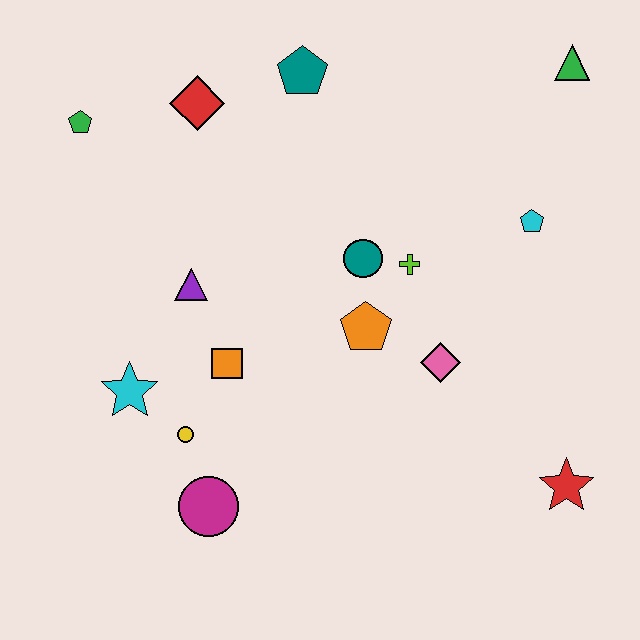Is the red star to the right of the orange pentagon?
Yes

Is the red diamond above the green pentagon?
Yes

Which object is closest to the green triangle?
The cyan pentagon is closest to the green triangle.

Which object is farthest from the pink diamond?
The green pentagon is farthest from the pink diamond.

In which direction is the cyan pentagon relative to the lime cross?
The cyan pentagon is to the right of the lime cross.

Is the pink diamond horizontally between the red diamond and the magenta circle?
No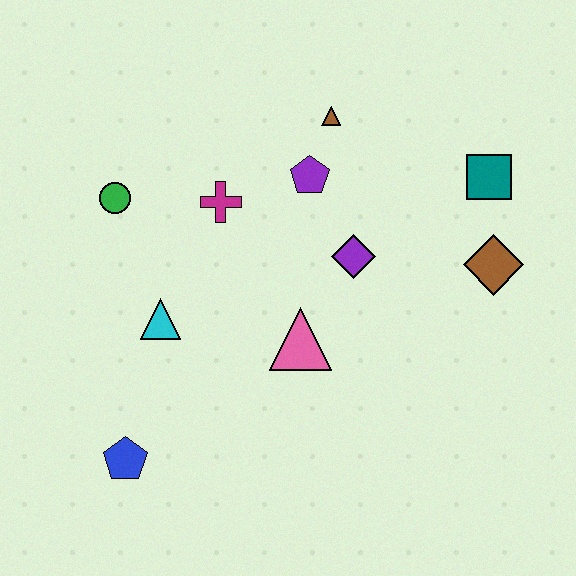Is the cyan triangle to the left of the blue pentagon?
No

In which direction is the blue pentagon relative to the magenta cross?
The blue pentagon is below the magenta cross.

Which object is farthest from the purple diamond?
The blue pentagon is farthest from the purple diamond.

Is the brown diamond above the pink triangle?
Yes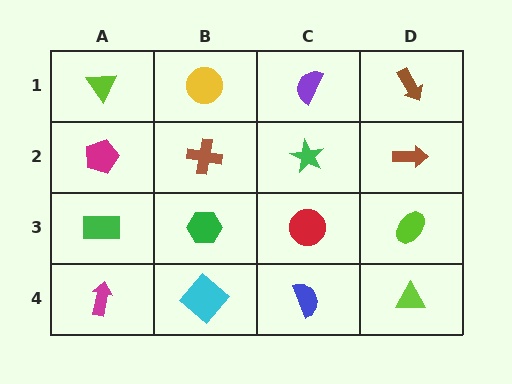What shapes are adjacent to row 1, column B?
A brown cross (row 2, column B), a lime triangle (row 1, column A), a purple semicircle (row 1, column C).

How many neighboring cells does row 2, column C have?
4.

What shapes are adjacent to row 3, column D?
A brown arrow (row 2, column D), a lime triangle (row 4, column D), a red circle (row 3, column C).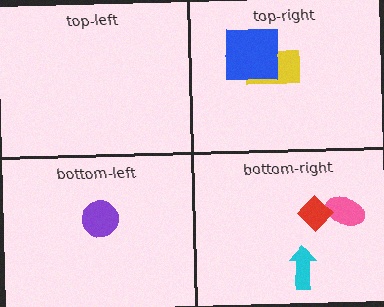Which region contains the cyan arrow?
The bottom-right region.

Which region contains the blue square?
The top-right region.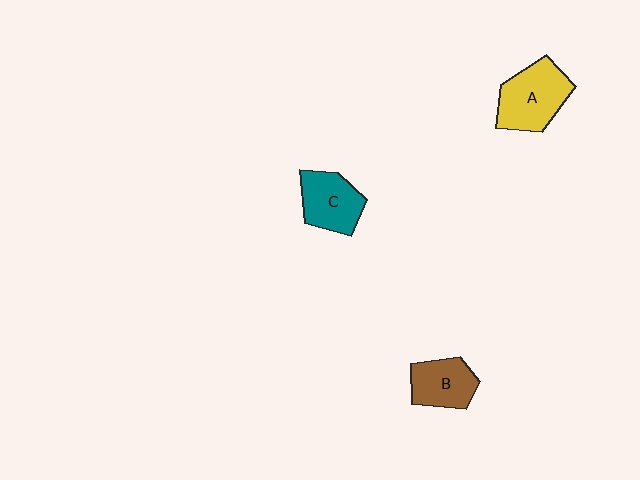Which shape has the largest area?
Shape A (yellow).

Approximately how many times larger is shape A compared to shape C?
Approximately 1.3 times.